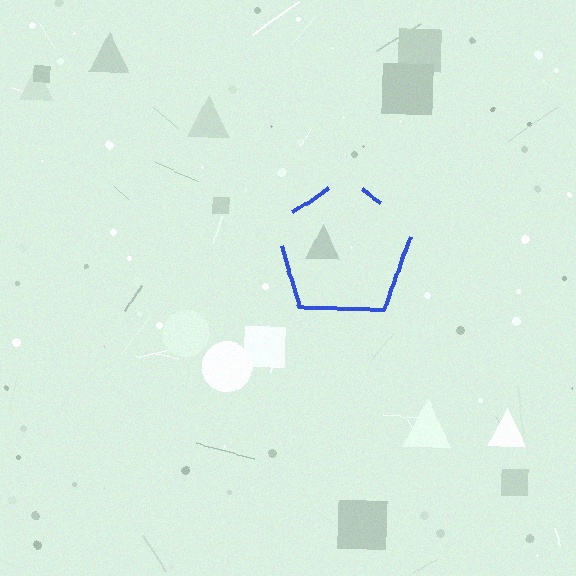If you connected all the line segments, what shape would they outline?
They would outline a pentagon.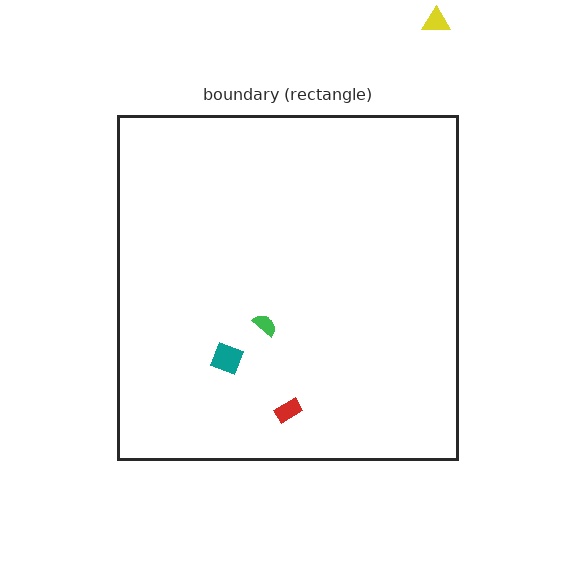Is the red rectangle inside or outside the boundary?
Inside.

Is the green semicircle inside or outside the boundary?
Inside.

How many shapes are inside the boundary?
3 inside, 1 outside.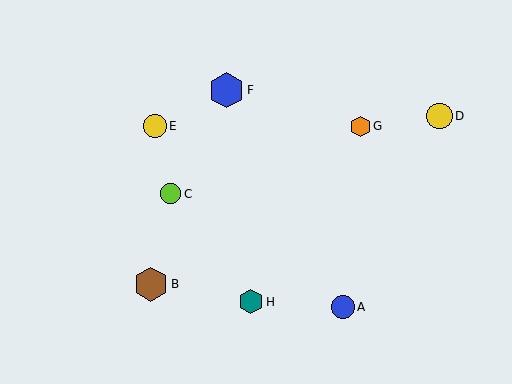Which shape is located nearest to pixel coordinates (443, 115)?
The yellow circle (labeled D) at (440, 116) is nearest to that location.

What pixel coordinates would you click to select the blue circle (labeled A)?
Click at (343, 307) to select the blue circle A.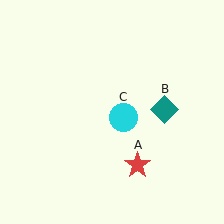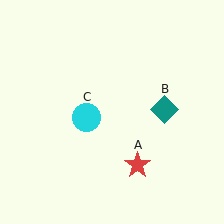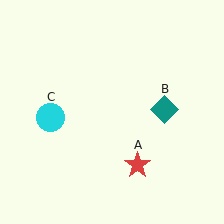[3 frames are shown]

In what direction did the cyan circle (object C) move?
The cyan circle (object C) moved left.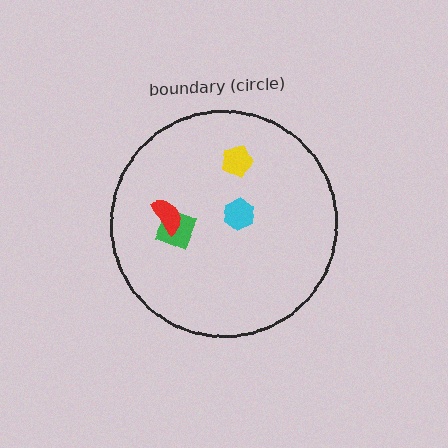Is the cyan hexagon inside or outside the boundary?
Inside.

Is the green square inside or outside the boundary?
Inside.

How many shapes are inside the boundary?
4 inside, 0 outside.